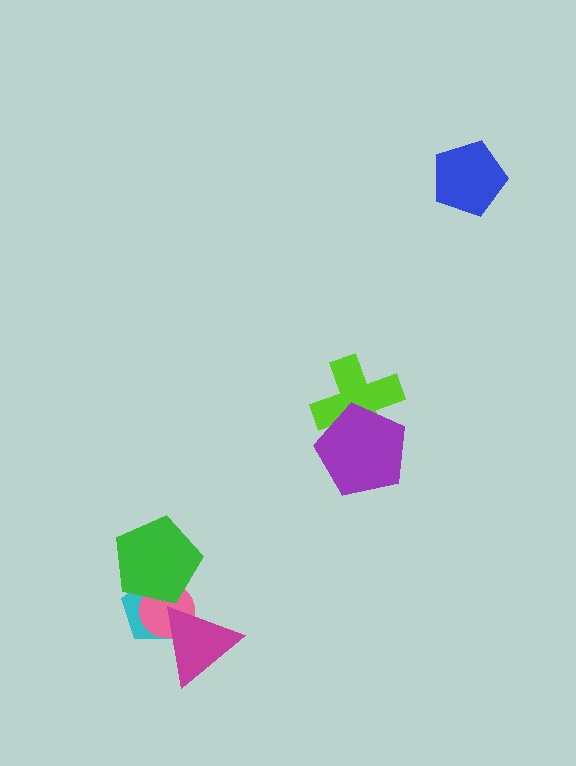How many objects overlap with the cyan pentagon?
3 objects overlap with the cyan pentagon.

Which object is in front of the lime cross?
The purple pentagon is in front of the lime cross.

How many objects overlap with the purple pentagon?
1 object overlaps with the purple pentagon.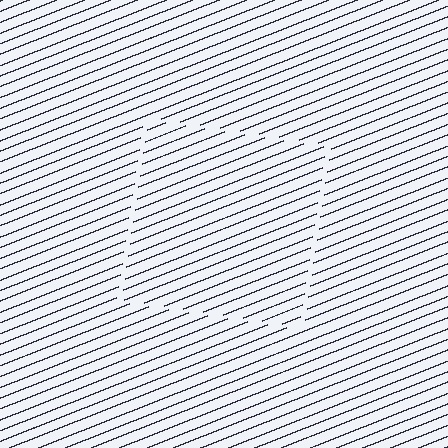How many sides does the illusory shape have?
4 sides — the line-ends trace a square.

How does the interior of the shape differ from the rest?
The interior of the shape contains the same grating, shifted by half a period — the contour is defined by the phase discontinuity where line-ends from the inner and outer gratings abut.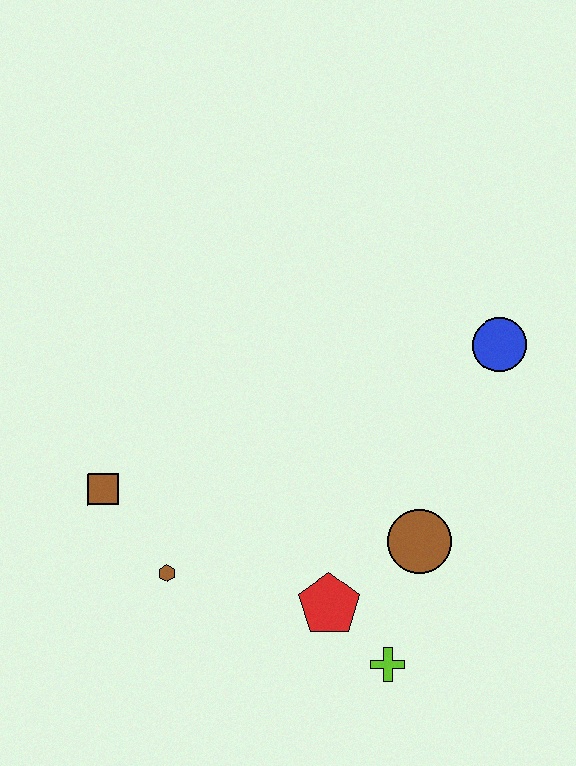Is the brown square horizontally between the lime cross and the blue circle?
No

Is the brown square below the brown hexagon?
No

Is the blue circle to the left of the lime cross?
No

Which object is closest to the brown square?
The brown hexagon is closest to the brown square.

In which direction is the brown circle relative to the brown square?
The brown circle is to the right of the brown square.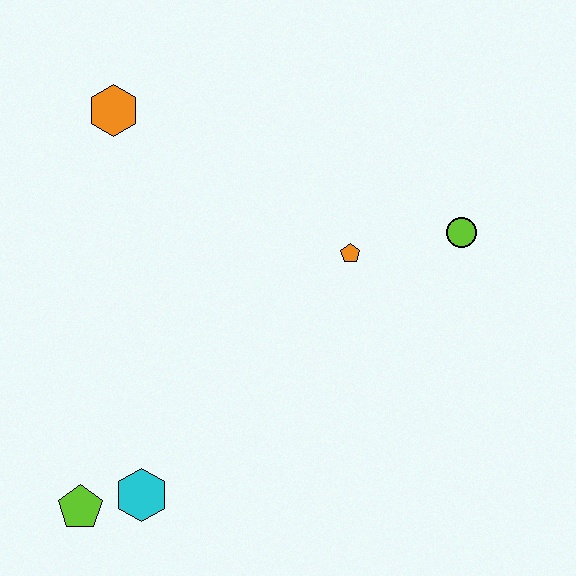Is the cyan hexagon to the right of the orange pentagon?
No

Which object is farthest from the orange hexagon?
The lime pentagon is farthest from the orange hexagon.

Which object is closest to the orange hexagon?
The orange pentagon is closest to the orange hexagon.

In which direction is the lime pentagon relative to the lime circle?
The lime pentagon is to the left of the lime circle.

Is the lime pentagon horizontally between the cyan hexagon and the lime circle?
No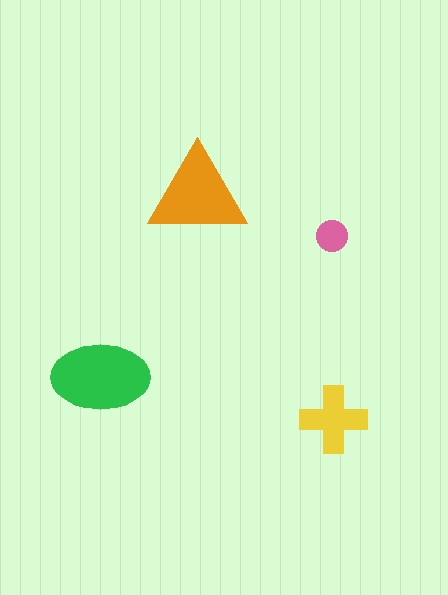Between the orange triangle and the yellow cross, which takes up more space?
The orange triangle.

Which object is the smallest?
The pink circle.